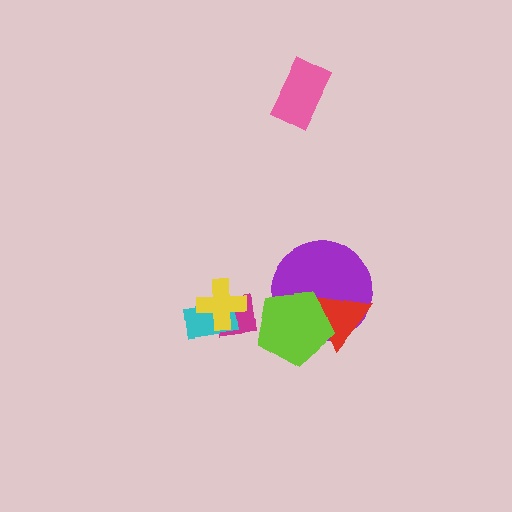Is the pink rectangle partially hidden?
No, no other shape covers it.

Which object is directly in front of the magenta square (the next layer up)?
The cyan rectangle is directly in front of the magenta square.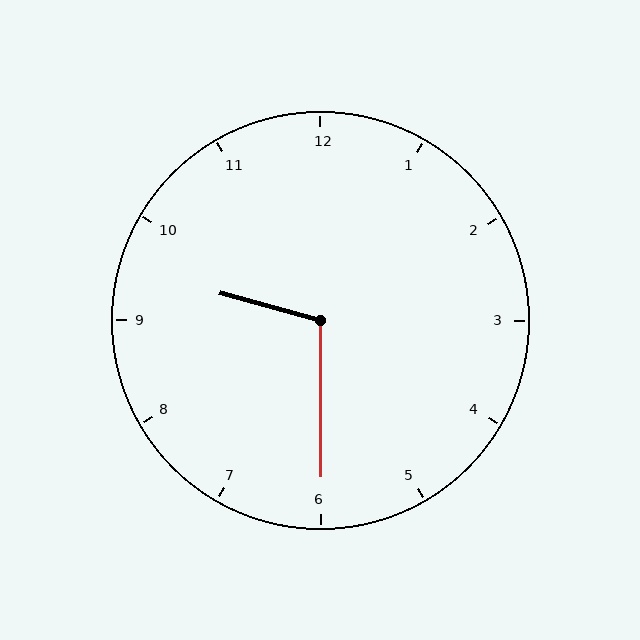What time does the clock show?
9:30.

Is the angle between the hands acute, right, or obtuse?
It is obtuse.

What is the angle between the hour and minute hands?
Approximately 105 degrees.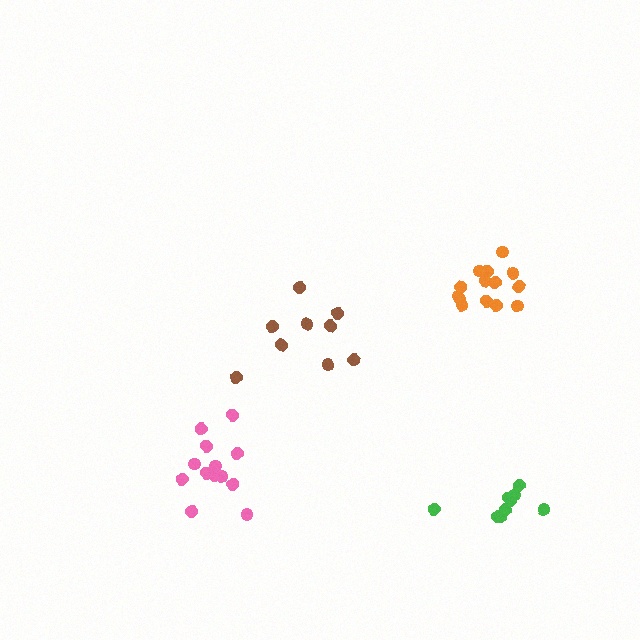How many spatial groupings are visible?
There are 4 spatial groupings.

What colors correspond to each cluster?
The clusters are colored: brown, green, orange, pink.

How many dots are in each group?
Group 1: 9 dots, Group 2: 9 dots, Group 3: 14 dots, Group 4: 13 dots (45 total).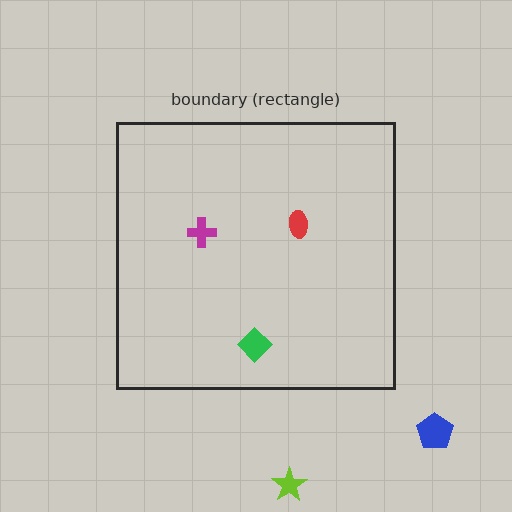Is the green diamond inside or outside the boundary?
Inside.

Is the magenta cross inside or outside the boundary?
Inside.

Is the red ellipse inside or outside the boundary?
Inside.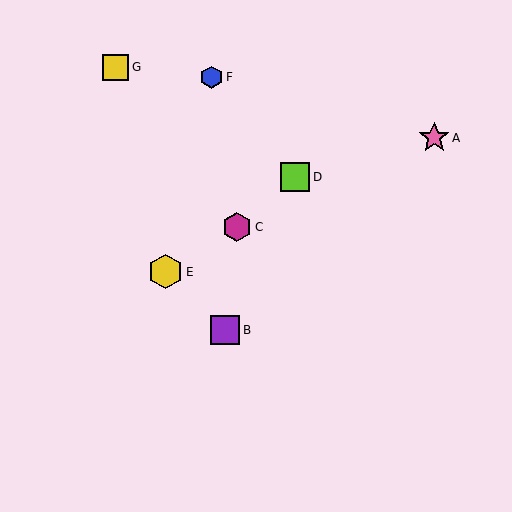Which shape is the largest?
The yellow hexagon (labeled E) is the largest.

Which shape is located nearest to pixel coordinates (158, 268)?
The yellow hexagon (labeled E) at (166, 272) is nearest to that location.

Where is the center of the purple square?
The center of the purple square is at (225, 330).